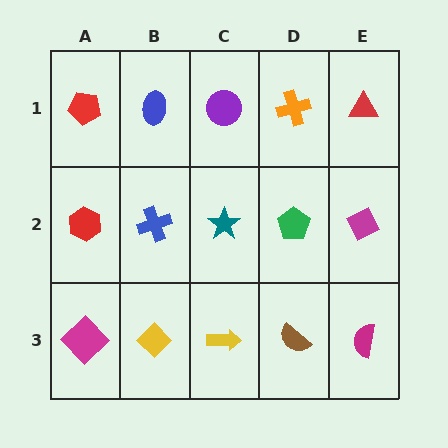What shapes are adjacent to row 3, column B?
A blue cross (row 2, column B), a magenta diamond (row 3, column A), a yellow arrow (row 3, column C).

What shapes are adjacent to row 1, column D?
A green pentagon (row 2, column D), a purple circle (row 1, column C), a red triangle (row 1, column E).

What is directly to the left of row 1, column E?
An orange cross.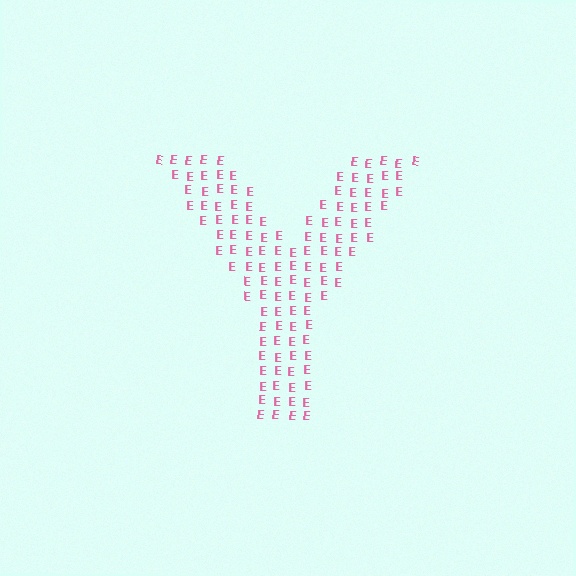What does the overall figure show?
The overall figure shows the letter Y.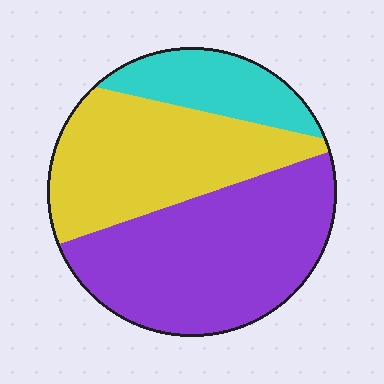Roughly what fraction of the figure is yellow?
Yellow takes up between a third and a half of the figure.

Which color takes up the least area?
Cyan, at roughly 15%.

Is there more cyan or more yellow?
Yellow.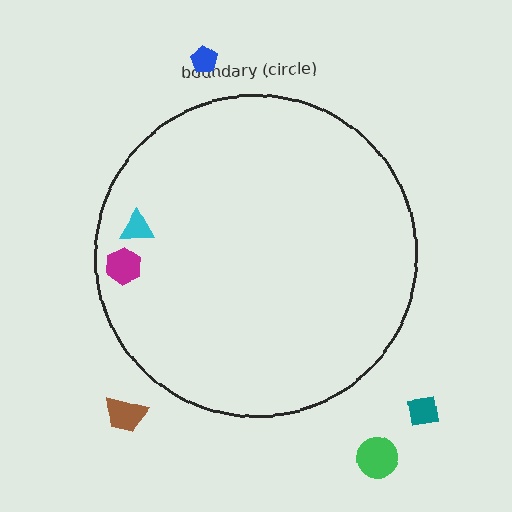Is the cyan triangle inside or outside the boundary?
Inside.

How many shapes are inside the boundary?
2 inside, 4 outside.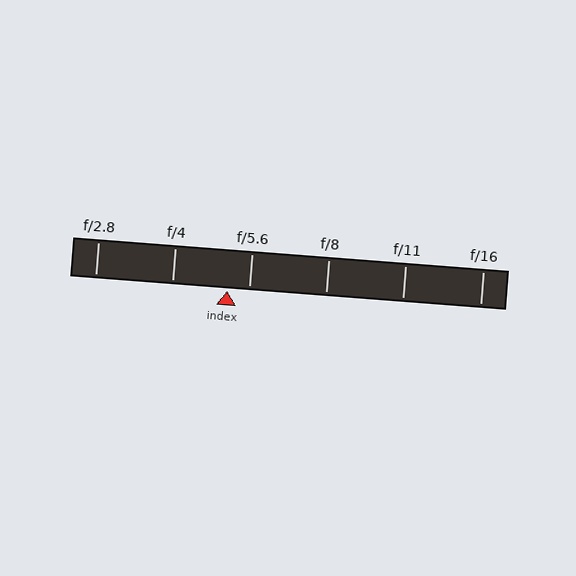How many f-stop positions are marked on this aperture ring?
There are 6 f-stop positions marked.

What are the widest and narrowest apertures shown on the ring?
The widest aperture shown is f/2.8 and the narrowest is f/16.